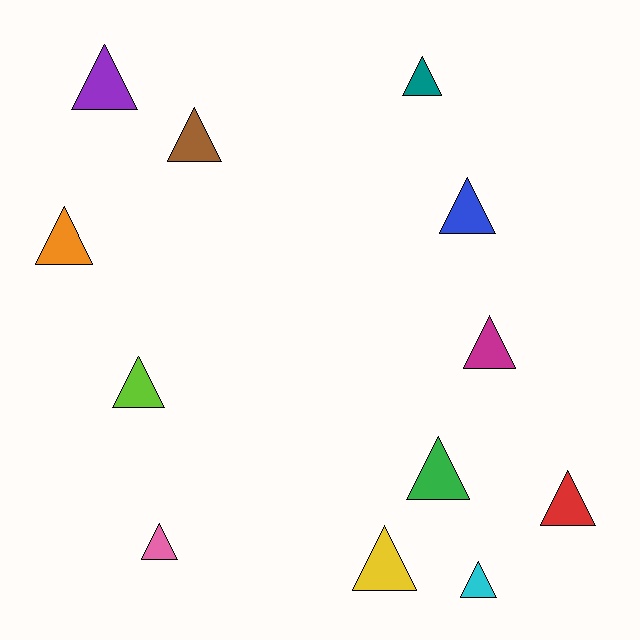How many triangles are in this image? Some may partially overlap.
There are 12 triangles.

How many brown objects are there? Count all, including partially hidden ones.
There is 1 brown object.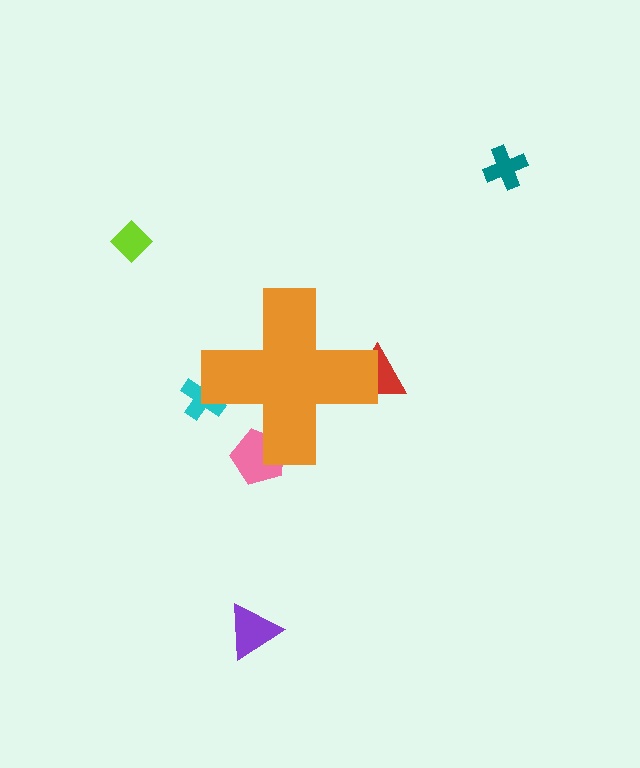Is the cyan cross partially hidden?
Yes, the cyan cross is partially hidden behind the orange cross.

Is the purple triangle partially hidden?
No, the purple triangle is fully visible.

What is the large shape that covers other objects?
An orange cross.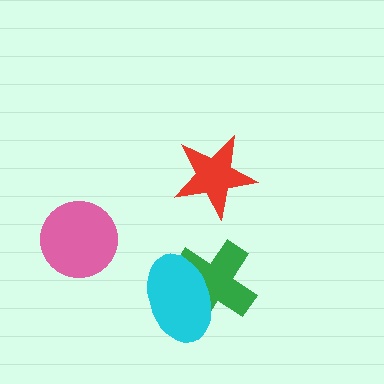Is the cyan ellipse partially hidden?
No, no other shape covers it.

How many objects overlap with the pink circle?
0 objects overlap with the pink circle.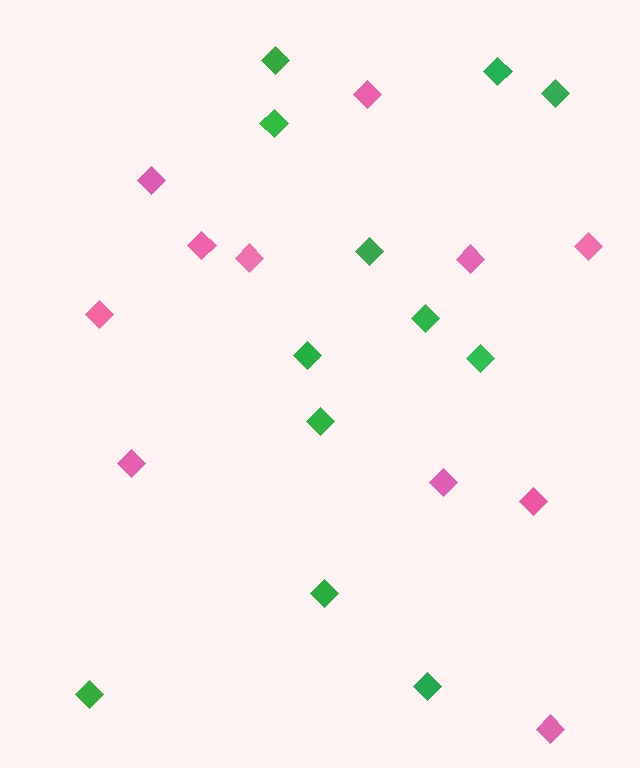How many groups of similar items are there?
There are 2 groups: one group of green diamonds (12) and one group of pink diamonds (11).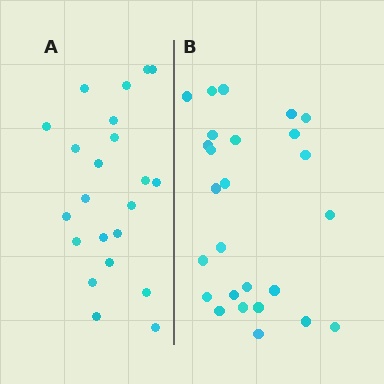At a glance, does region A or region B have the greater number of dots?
Region B (the right region) has more dots.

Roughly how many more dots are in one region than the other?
Region B has about 4 more dots than region A.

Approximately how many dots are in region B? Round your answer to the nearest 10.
About 30 dots. (The exact count is 26, which rounds to 30.)